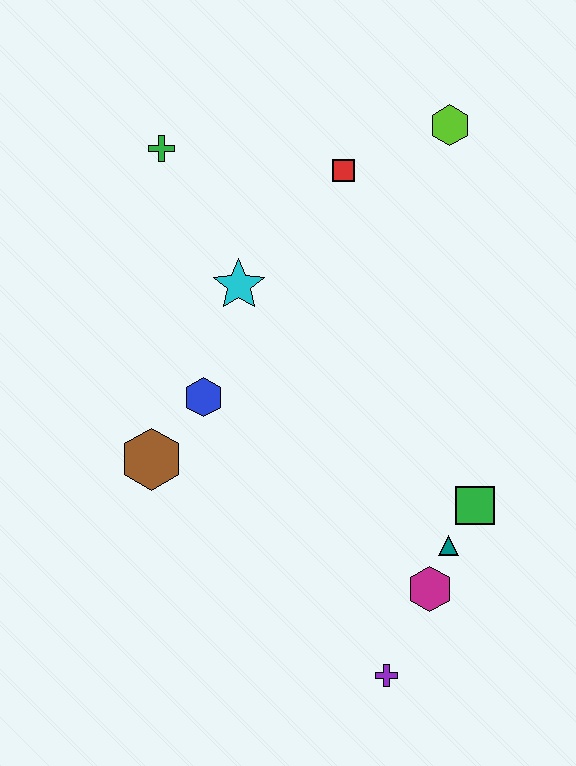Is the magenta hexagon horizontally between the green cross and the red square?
No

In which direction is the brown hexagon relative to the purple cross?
The brown hexagon is to the left of the purple cross.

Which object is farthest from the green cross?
The purple cross is farthest from the green cross.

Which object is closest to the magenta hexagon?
The teal triangle is closest to the magenta hexagon.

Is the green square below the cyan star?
Yes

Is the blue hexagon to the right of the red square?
No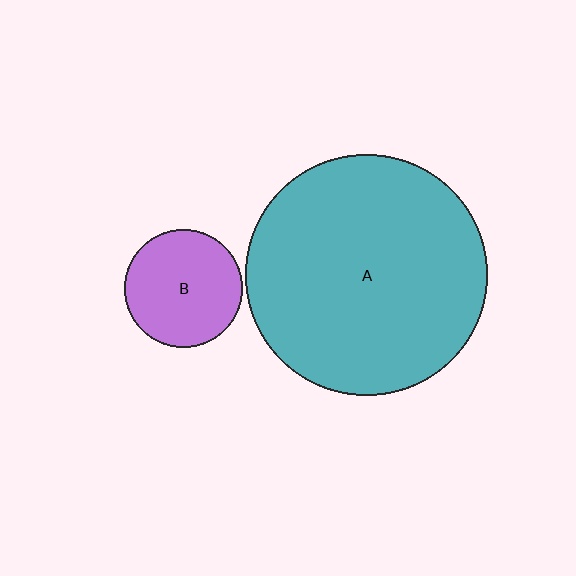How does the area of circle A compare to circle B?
Approximately 4.2 times.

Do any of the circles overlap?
No, none of the circles overlap.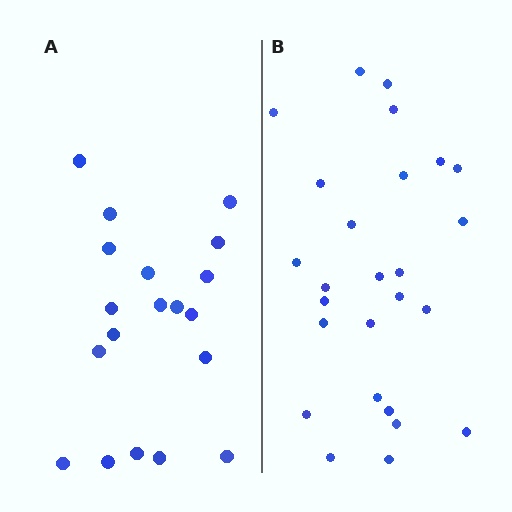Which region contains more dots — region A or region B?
Region B (the right region) has more dots.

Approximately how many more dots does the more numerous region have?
Region B has roughly 8 or so more dots than region A.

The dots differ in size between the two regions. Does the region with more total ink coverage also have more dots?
No. Region A has more total ink coverage because its dots are larger, but region B actually contains more individual dots. Total area can be misleading — the number of items is what matters here.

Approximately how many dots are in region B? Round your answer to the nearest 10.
About 30 dots. (The exact count is 26, which rounds to 30.)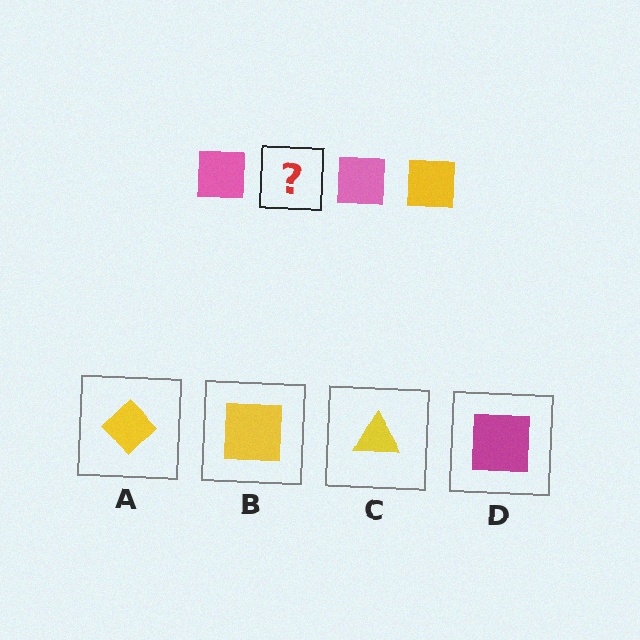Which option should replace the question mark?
Option B.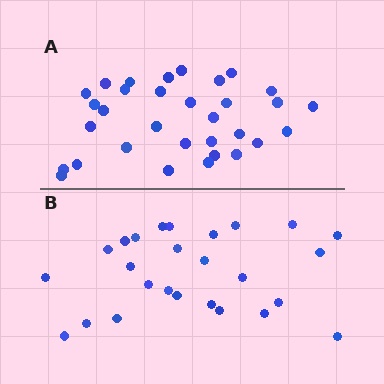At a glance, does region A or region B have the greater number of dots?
Region A (the top region) has more dots.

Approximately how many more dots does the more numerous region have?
Region A has about 6 more dots than region B.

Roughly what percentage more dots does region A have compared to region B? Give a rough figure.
About 25% more.